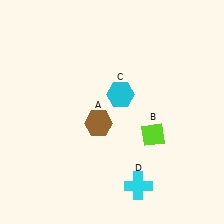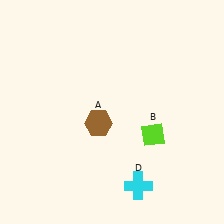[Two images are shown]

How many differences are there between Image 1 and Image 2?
There is 1 difference between the two images.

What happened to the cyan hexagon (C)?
The cyan hexagon (C) was removed in Image 2. It was in the top-right area of Image 1.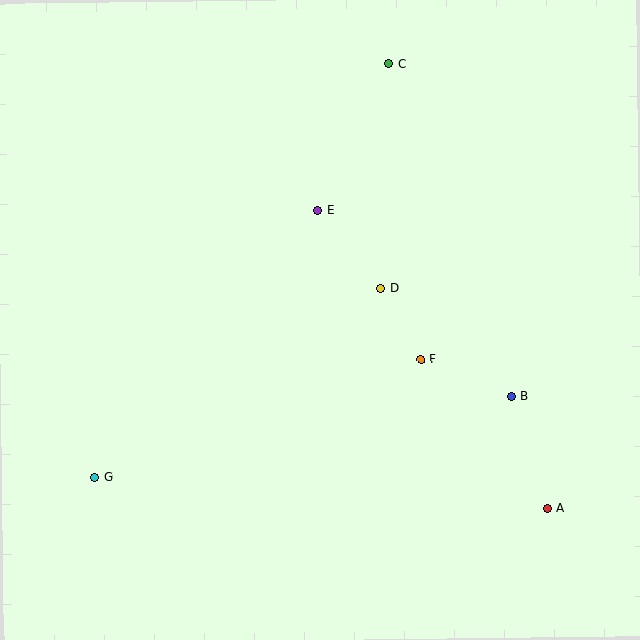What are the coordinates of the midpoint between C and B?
The midpoint between C and B is at (450, 230).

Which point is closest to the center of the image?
Point D at (380, 289) is closest to the center.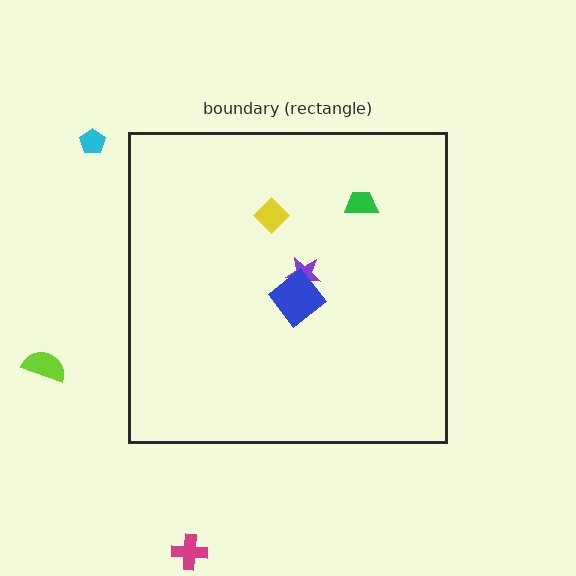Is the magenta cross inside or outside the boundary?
Outside.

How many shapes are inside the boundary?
4 inside, 3 outside.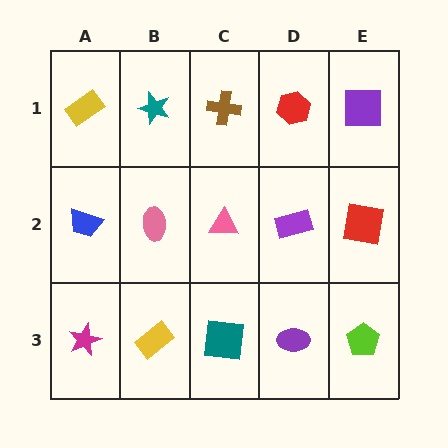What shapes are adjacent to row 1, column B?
A pink ellipse (row 2, column B), a yellow rectangle (row 1, column A), a brown cross (row 1, column C).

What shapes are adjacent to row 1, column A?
A blue trapezoid (row 2, column A), a teal star (row 1, column B).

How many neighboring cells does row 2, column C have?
4.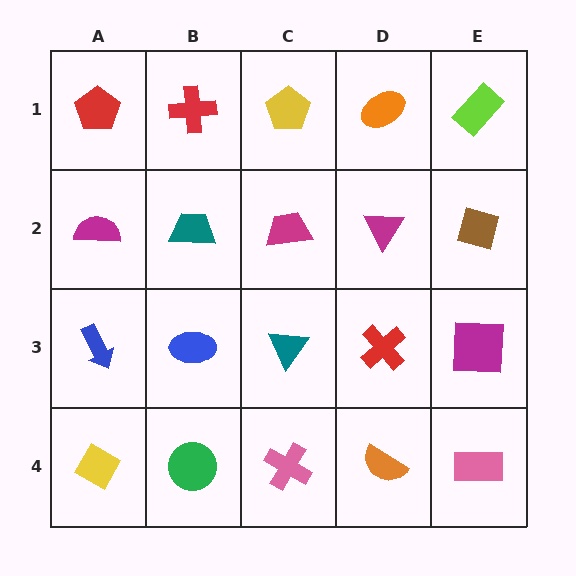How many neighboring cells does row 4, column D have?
3.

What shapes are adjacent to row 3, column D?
A magenta triangle (row 2, column D), an orange semicircle (row 4, column D), a teal triangle (row 3, column C), a magenta square (row 3, column E).